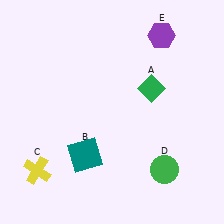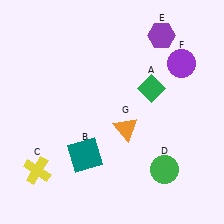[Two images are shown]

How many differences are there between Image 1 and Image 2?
There are 2 differences between the two images.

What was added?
A purple circle (F), an orange triangle (G) were added in Image 2.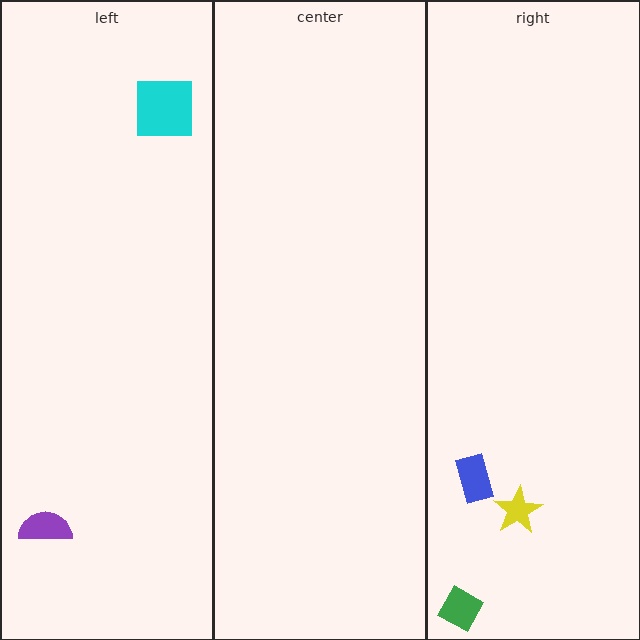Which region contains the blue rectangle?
The right region.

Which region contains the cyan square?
The left region.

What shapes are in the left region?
The cyan square, the purple semicircle.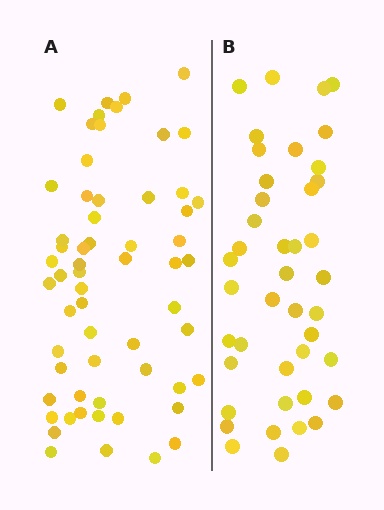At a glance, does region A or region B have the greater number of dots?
Region A (the left region) has more dots.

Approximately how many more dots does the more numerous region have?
Region A has approximately 20 more dots than region B.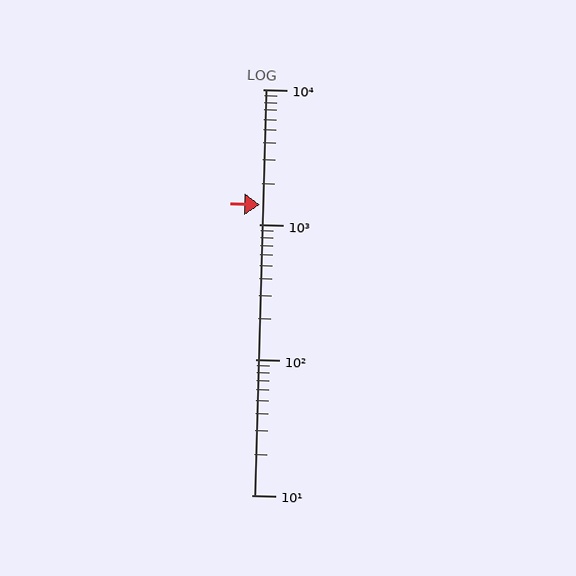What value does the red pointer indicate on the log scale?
The pointer indicates approximately 1400.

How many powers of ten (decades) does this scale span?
The scale spans 3 decades, from 10 to 10000.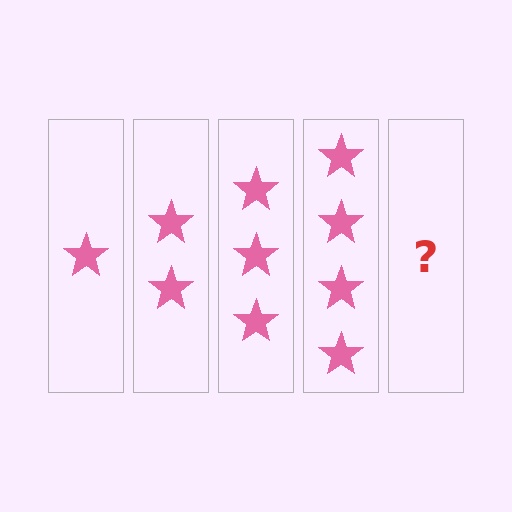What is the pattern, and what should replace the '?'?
The pattern is that each step adds one more star. The '?' should be 5 stars.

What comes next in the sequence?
The next element should be 5 stars.